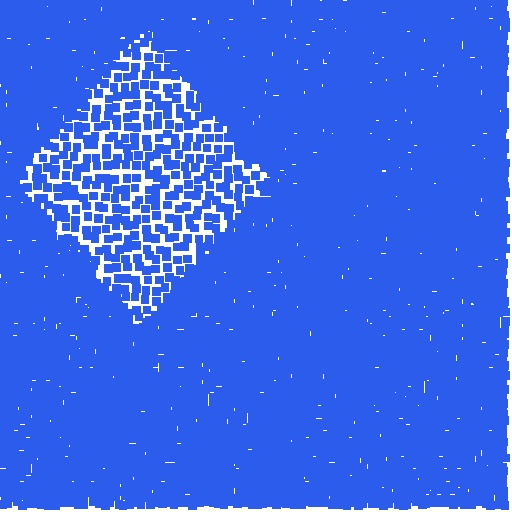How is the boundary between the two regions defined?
The boundary is defined by a change in element density (approximately 2.6x ratio). All elements are the same color, size, and shape.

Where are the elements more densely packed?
The elements are more densely packed outside the diamond boundary.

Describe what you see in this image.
The image contains small blue elements arranged at two different densities. A diamond-shaped region is visible where the elements are less densely packed than the surrounding area.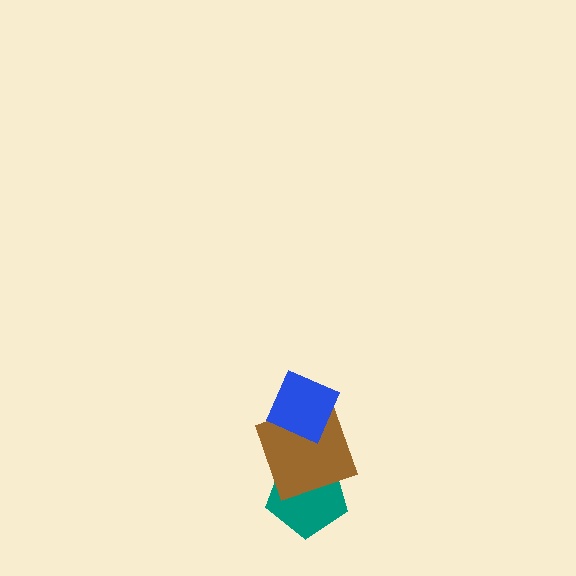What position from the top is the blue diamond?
The blue diamond is 1st from the top.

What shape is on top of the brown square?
The blue diamond is on top of the brown square.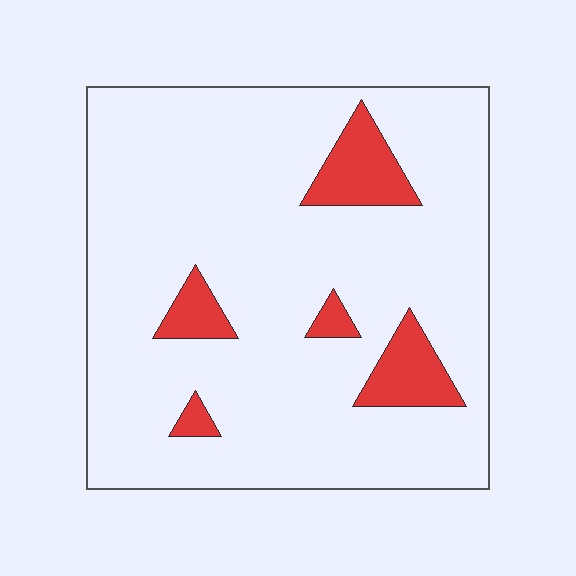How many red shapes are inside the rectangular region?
5.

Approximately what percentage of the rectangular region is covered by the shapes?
Approximately 10%.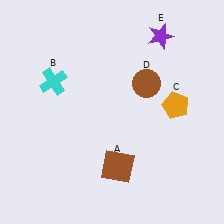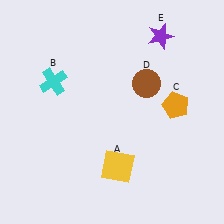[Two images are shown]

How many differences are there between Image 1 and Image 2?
There is 1 difference between the two images.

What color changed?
The square (A) changed from brown in Image 1 to yellow in Image 2.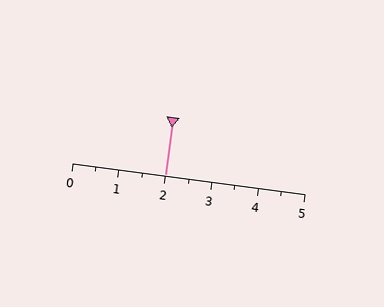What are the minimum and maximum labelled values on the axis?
The axis runs from 0 to 5.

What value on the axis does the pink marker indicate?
The marker indicates approximately 2.